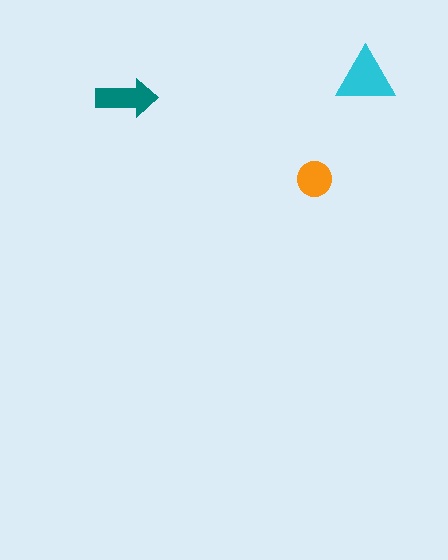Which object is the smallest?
The orange circle.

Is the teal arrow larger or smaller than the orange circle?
Larger.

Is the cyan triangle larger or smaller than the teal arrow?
Larger.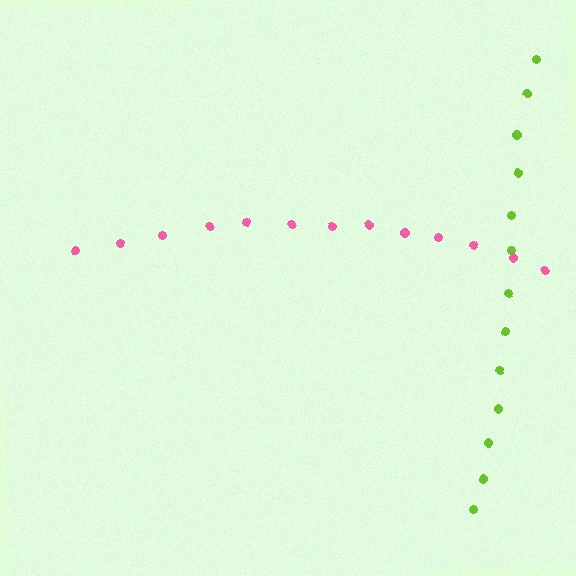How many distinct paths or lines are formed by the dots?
There are 2 distinct paths.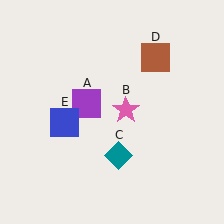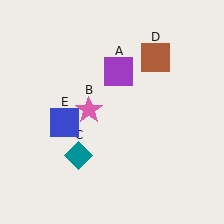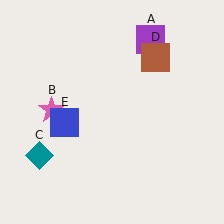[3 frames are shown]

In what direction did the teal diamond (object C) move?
The teal diamond (object C) moved left.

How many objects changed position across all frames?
3 objects changed position: purple square (object A), pink star (object B), teal diamond (object C).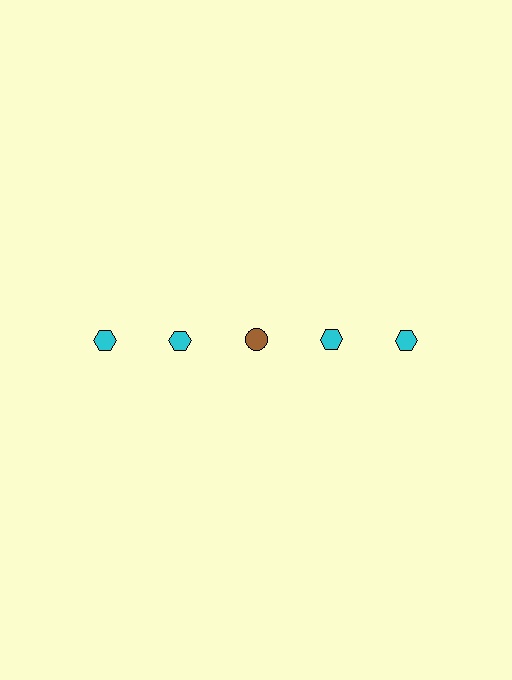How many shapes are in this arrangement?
There are 5 shapes arranged in a grid pattern.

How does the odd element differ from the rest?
It differs in both color (brown instead of cyan) and shape (circle instead of hexagon).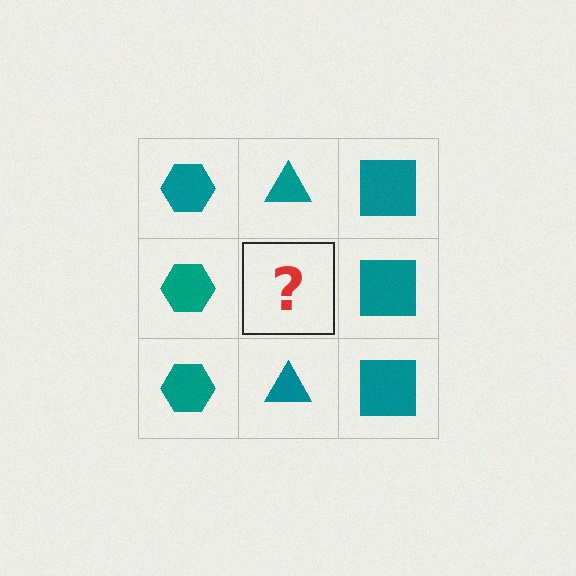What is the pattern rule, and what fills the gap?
The rule is that each column has a consistent shape. The gap should be filled with a teal triangle.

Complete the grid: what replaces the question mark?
The question mark should be replaced with a teal triangle.